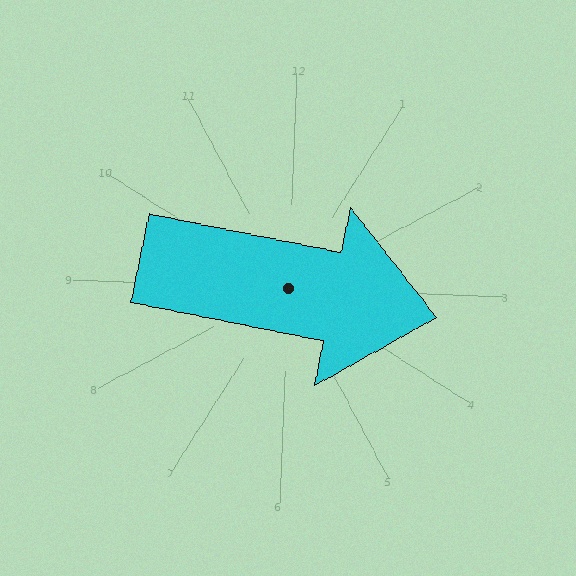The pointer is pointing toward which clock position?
Roughly 3 o'clock.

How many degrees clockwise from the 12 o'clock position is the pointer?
Approximately 99 degrees.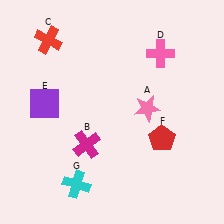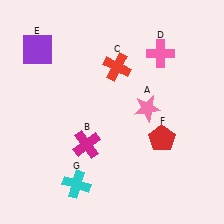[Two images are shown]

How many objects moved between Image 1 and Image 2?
2 objects moved between the two images.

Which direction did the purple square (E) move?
The purple square (E) moved up.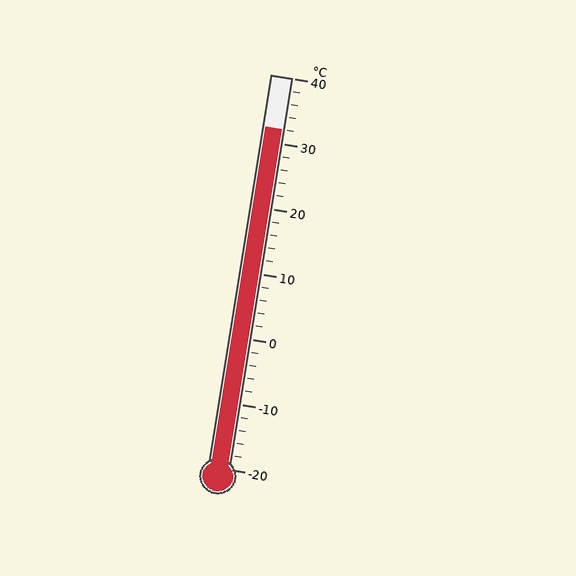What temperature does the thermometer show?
The thermometer shows approximately 32°C.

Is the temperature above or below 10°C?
The temperature is above 10°C.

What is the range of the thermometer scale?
The thermometer scale ranges from -20°C to 40°C.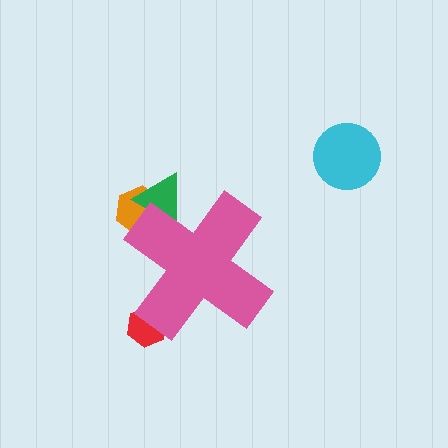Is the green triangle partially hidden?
Yes, the green triangle is partially hidden behind the pink cross.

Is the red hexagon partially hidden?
Yes, the red hexagon is partially hidden behind the pink cross.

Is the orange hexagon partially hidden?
Yes, the orange hexagon is partially hidden behind the pink cross.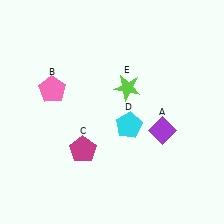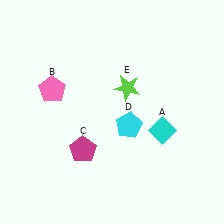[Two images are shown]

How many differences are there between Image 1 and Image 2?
There is 1 difference between the two images.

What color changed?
The diamond (A) changed from purple in Image 1 to cyan in Image 2.